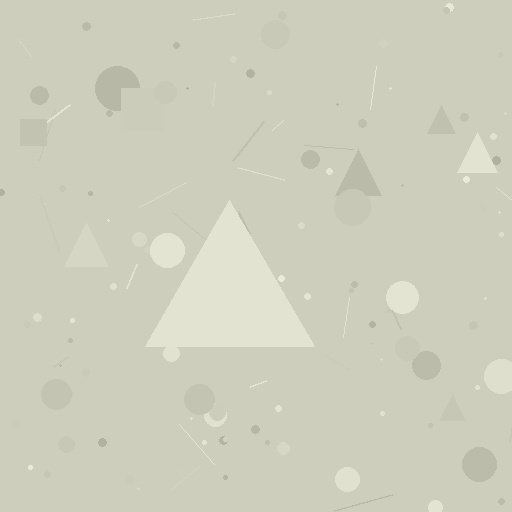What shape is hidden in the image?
A triangle is hidden in the image.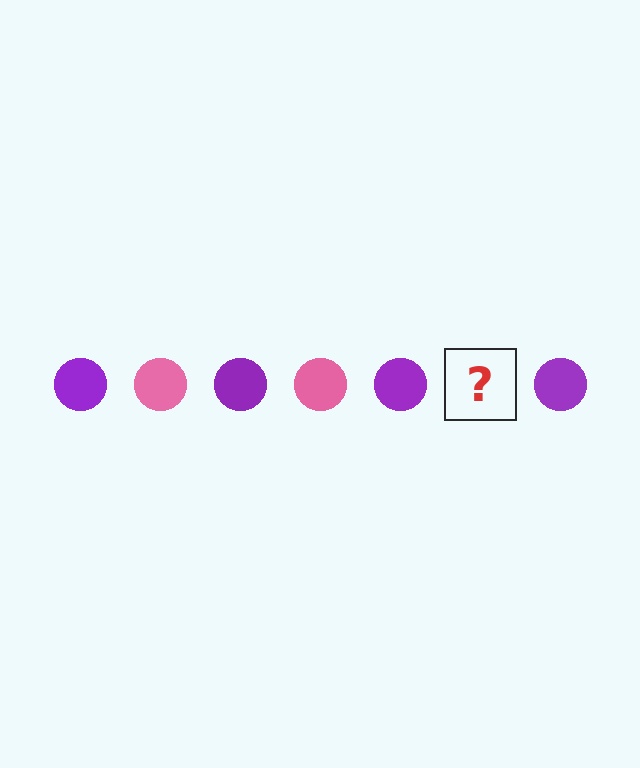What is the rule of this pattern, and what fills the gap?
The rule is that the pattern cycles through purple, pink circles. The gap should be filled with a pink circle.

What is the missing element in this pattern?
The missing element is a pink circle.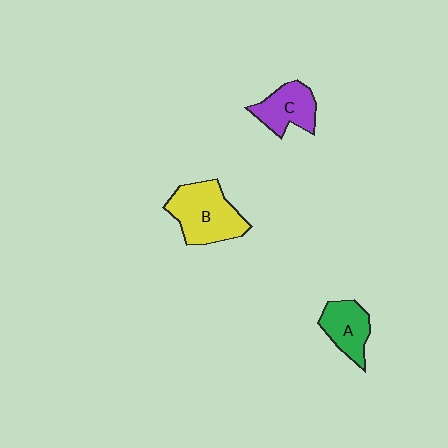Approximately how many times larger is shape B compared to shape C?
Approximately 1.5 times.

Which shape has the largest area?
Shape B (yellow).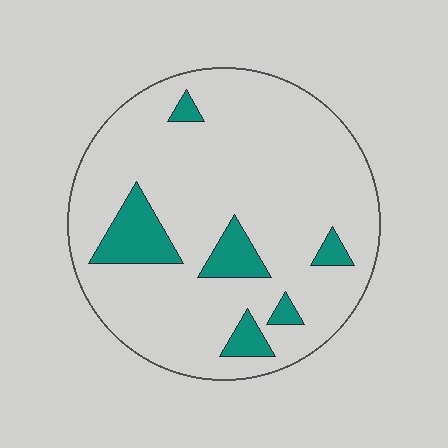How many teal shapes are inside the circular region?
6.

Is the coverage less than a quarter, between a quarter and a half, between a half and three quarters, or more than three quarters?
Less than a quarter.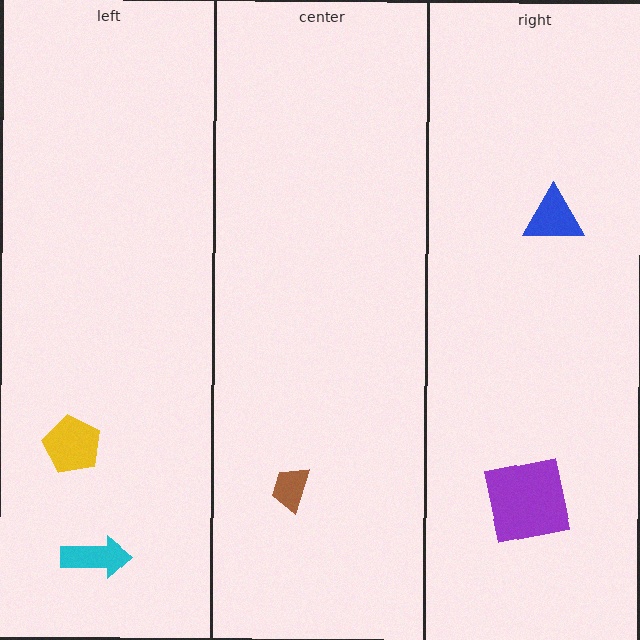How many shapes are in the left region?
2.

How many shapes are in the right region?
2.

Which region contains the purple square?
The right region.